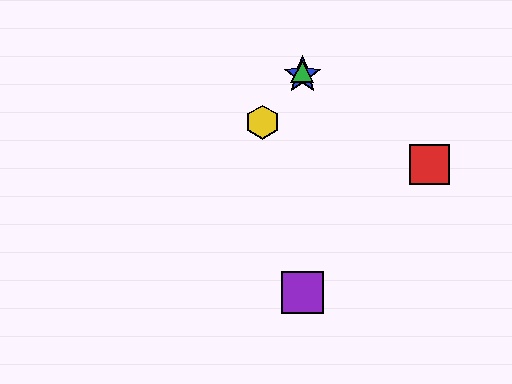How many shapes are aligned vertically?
3 shapes (the blue star, the green triangle, the purple square) are aligned vertically.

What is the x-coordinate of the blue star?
The blue star is at x≈302.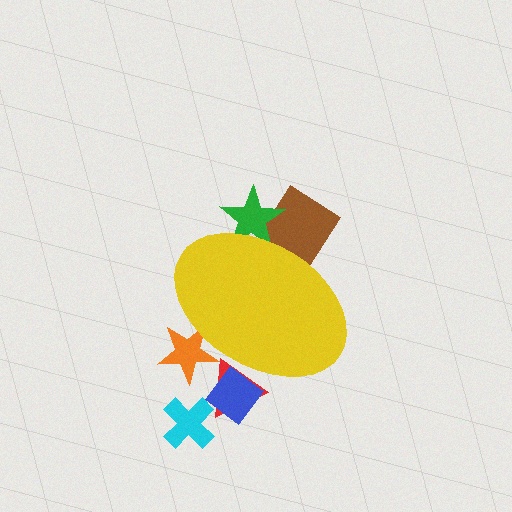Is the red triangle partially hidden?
Yes, the red triangle is partially hidden behind the yellow ellipse.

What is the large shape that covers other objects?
A yellow ellipse.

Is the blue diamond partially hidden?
Yes, the blue diamond is partially hidden behind the yellow ellipse.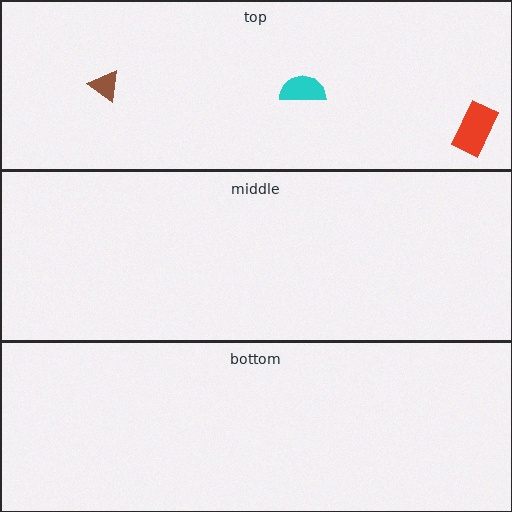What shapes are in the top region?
The brown triangle, the cyan semicircle, the red rectangle.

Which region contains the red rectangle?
The top region.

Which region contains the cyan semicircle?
The top region.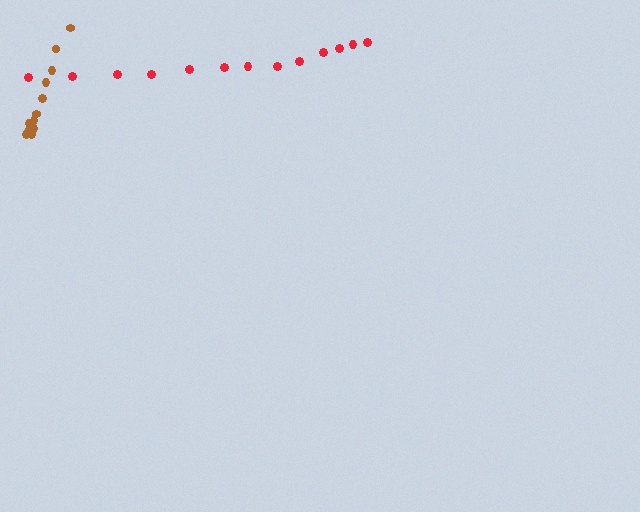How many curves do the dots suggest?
There are 2 distinct paths.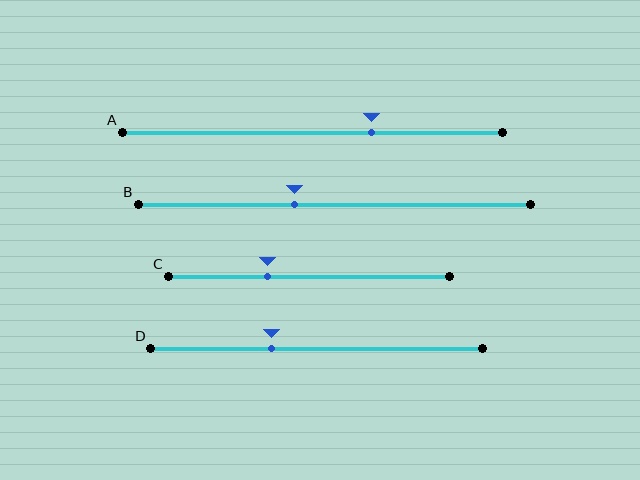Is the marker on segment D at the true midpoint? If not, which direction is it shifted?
No, the marker on segment D is shifted to the left by about 13% of the segment length.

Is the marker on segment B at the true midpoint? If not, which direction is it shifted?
No, the marker on segment B is shifted to the left by about 10% of the segment length.